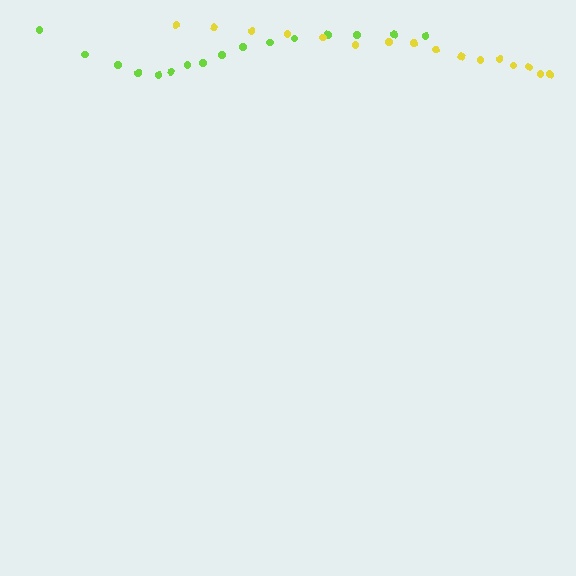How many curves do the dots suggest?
There are 2 distinct paths.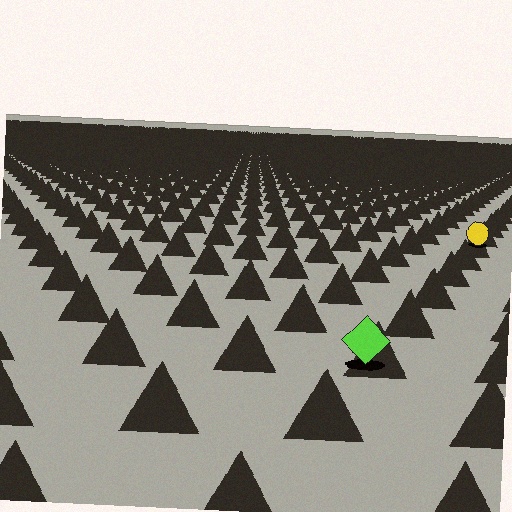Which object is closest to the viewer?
The lime diamond is closest. The texture marks near it are larger and more spread out.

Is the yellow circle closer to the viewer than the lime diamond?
No. The lime diamond is closer — you can tell from the texture gradient: the ground texture is coarser near it.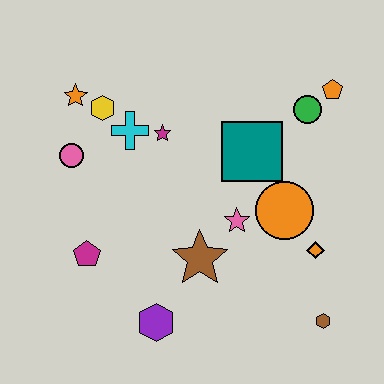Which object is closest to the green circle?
The orange pentagon is closest to the green circle.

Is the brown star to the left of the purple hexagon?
No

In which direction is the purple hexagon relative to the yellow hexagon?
The purple hexagon is below the yellow hexagon.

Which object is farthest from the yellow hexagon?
The brown hexagon is farthest from the yellow hexagon.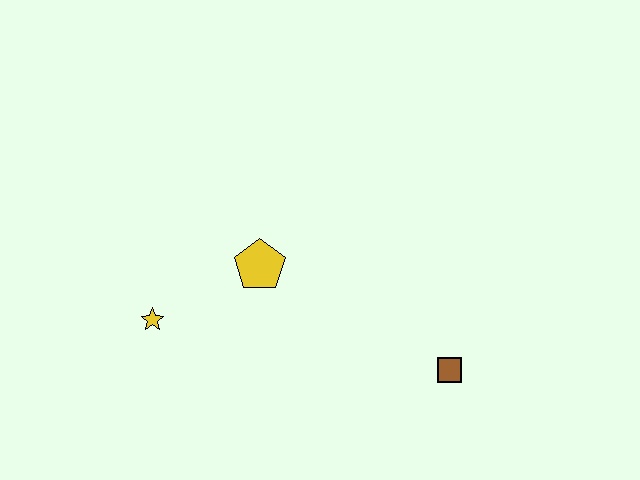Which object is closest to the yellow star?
The yellow pentagon is closest to the yellow star.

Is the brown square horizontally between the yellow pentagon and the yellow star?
No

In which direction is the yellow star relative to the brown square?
The yellow star is to the left of the brown square.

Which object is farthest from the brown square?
The yellow star is farthest from the brown square.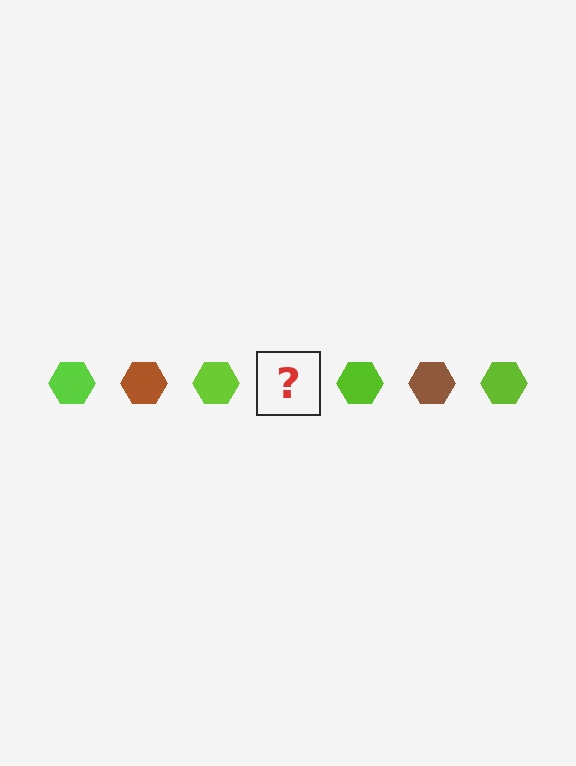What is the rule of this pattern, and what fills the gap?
The rule is that the pattern cycles through lime, brown hexagons. The gap should be filled with a brown hexagon.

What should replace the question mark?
The question mark should be replaced with a brown hexagon.